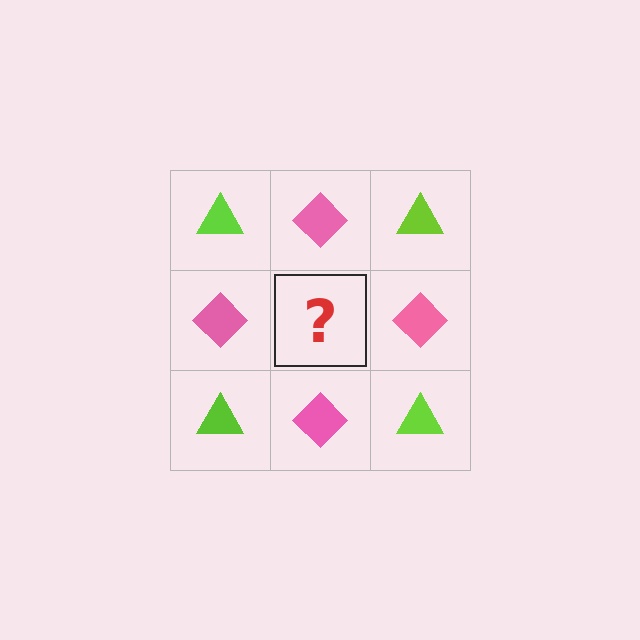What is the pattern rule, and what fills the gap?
The rule is that it alternates lime triangle and pink diamond in a checkerboard pattern. The gap should be filled with a lime triangle.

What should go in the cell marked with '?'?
The missing cell should contain a lime triangle.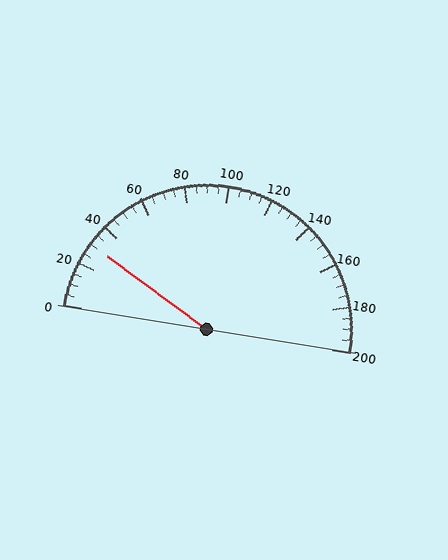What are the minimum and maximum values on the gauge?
The gauge ranges from 0 to 200.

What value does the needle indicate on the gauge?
The needle indicates approximately 30.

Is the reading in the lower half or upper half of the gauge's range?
The reading is in the lower half of the range (0 to 200).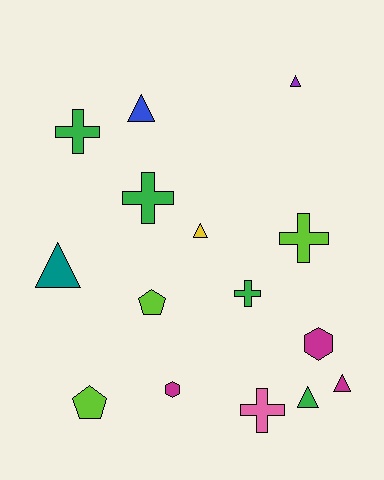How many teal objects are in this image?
There is 1 teal object.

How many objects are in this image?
There are 15 objects.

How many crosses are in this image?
There are 5 crosses.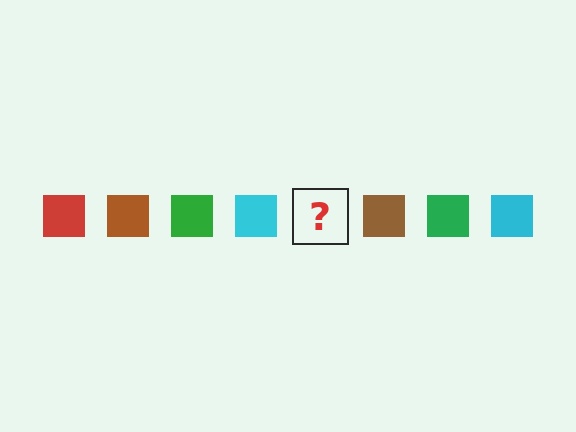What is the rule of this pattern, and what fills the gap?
The rule is that the pattern cycles through red, brown, green, cyan squares. The gap should be filled with a red square.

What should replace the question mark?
The question mark should be replaced with a red square.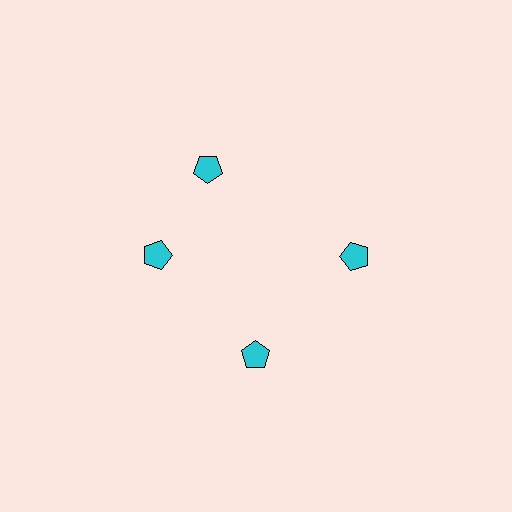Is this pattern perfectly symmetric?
No. The 4 cyan pentagons are arranged in a ring, but one element near the 12 o'clock position is rotated out of alignment along the ring, breaking the 4-fold rotational symmetry.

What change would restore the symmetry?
The symmetry would be restored by rotating it back into even spacing with its neighbors so that all 4 pentagons sit at equal angles and equal distance from the center.